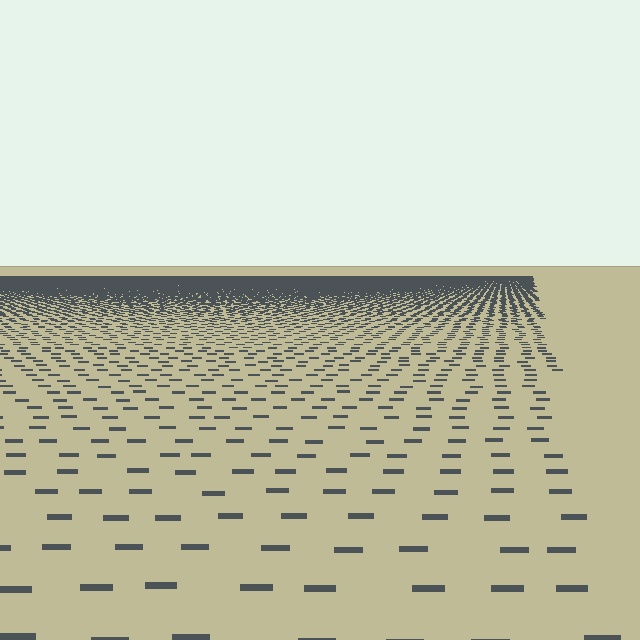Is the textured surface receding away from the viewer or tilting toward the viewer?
The surface is receding away from the viewer. Texture elements get smaller and denser toward the top.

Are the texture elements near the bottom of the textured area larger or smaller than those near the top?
Larger. Near the bottom, elements are closer to the viewer and appear at a bigger on-screen size.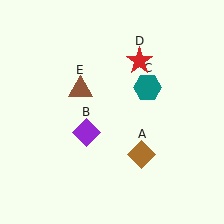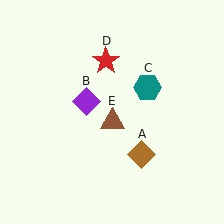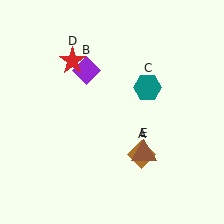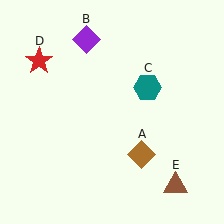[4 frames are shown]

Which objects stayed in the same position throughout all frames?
Brown diamond (object A) and teal hexagon (object C) remained stationary.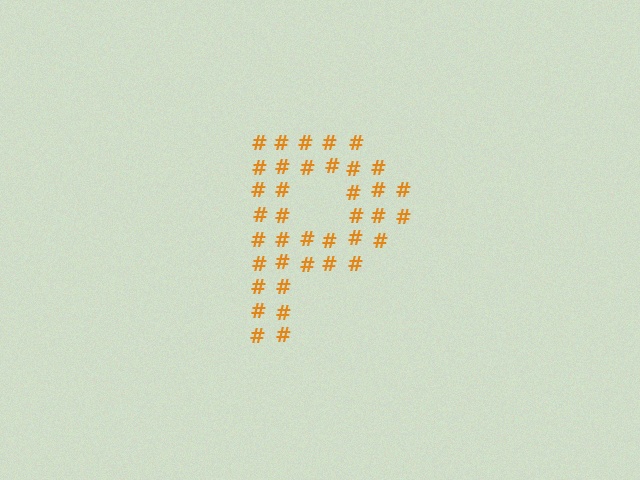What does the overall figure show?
The overall figure shows the letter P.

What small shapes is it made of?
It is made of small hash symbols.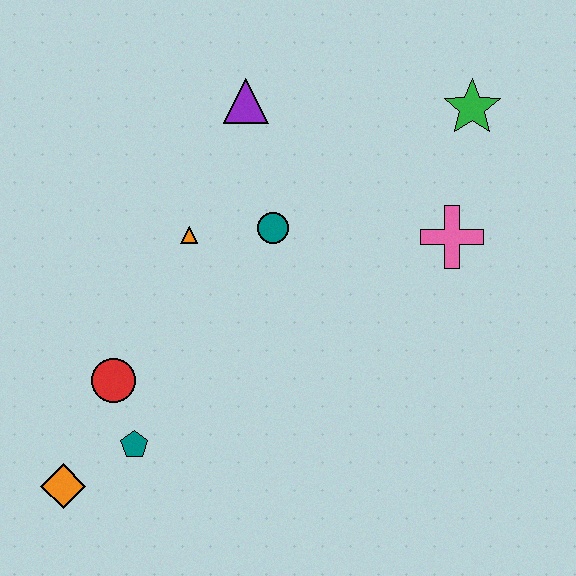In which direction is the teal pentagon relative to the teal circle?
The teal pentagon is below the teal circle.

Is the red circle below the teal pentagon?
No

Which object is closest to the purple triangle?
The teal circle is closest to the purple triangle.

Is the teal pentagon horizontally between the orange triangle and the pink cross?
No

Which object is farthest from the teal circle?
The orange diamond is farthest from the teal circle.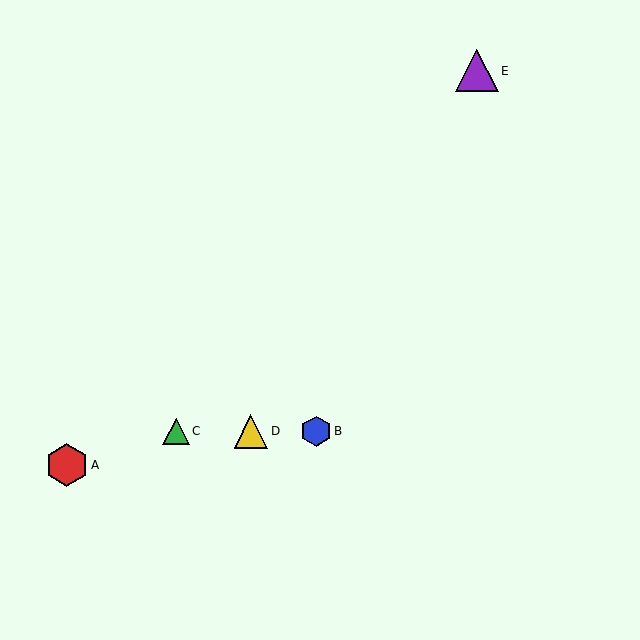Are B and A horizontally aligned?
No, B is at y≈431 and A is at y≈465.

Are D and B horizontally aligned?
Yes, both are at y≈431.